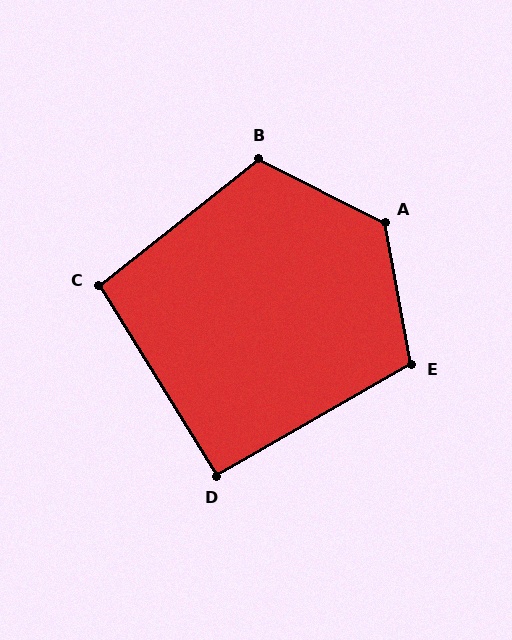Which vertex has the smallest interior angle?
D, at approximately 92 degrees.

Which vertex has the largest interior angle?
A, at approximately 128 degrees.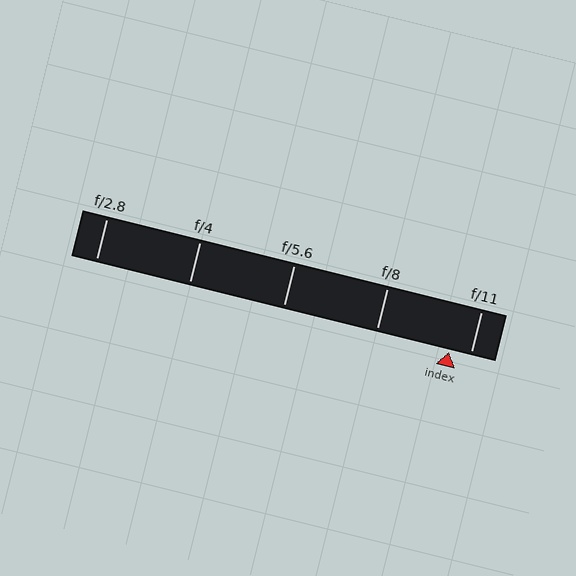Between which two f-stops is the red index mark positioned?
The index mark is between f/8 and f/11.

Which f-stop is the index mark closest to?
The index mark is closest to f/11.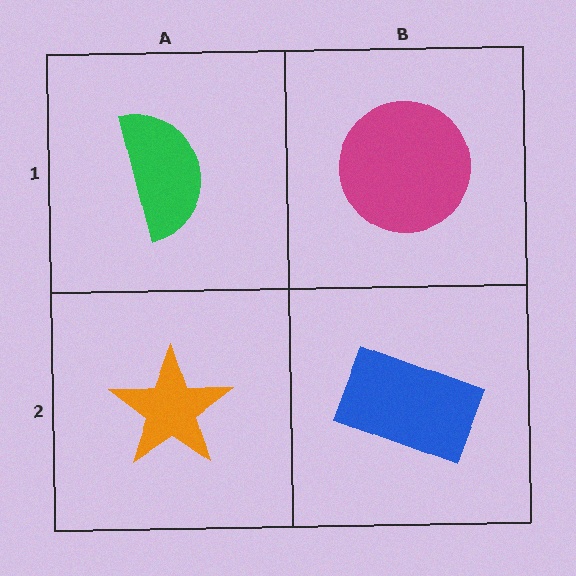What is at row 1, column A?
A green semicircle.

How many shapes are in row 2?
2 shapes.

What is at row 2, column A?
An orange star.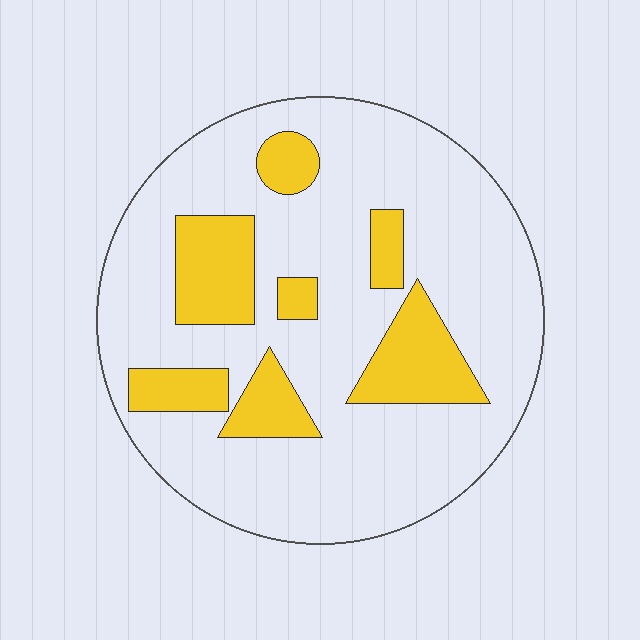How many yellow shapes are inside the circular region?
7.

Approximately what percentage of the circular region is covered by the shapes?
Approximately 20%.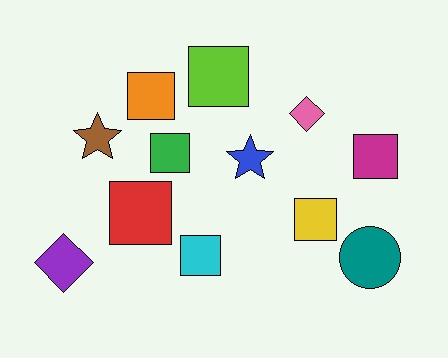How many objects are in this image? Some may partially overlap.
There are 12 objects.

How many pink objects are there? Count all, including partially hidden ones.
There is 1 pink object.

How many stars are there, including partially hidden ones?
There are 2 stars.